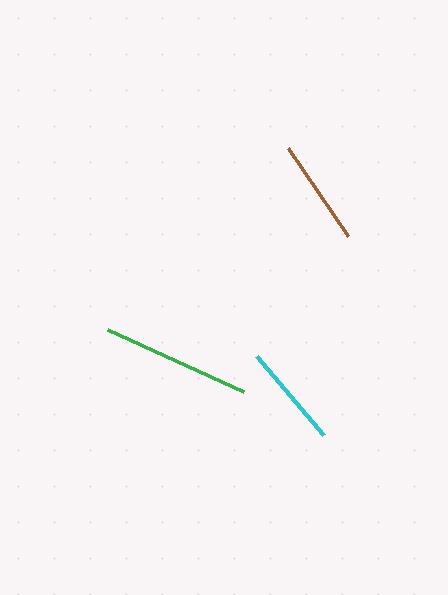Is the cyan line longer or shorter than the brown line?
The brown line is longer than the cyan line.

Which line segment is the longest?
The green line is the longest at approximately 150 pixels.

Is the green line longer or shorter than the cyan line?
The green line is longer than the cyan line.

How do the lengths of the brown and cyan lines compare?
The brown and cyan lines are approximately the same length.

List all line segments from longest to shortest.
From longest to shortest: green, brown, cyan.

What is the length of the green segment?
The green segment is approximately 150 pixels long.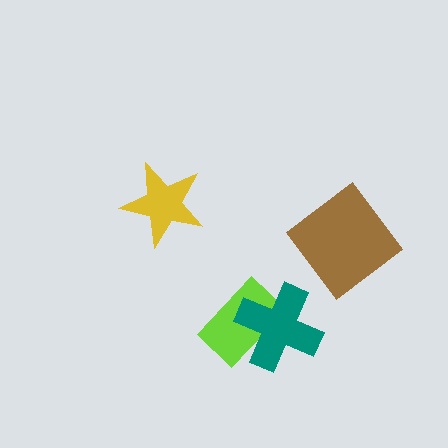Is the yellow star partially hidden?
No, no other shape covers it.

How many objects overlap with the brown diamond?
0 objects overlap with the brown diamond.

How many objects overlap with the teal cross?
1 object overlaps with the teal cross.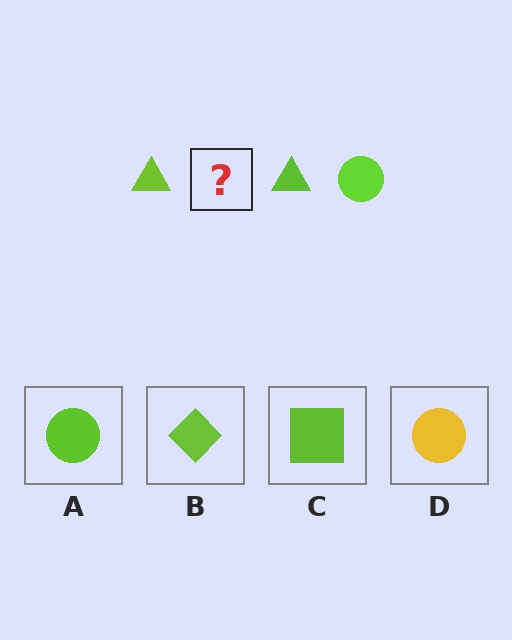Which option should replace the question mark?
Option A.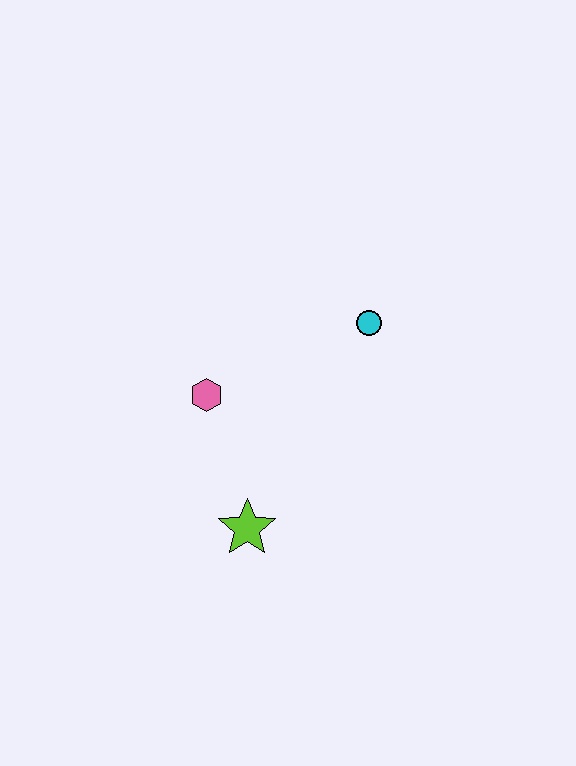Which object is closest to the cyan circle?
The pink hexagon is closest to the cyan circle.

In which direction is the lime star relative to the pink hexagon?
The lime star is below the pink hexagon.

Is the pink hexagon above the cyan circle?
No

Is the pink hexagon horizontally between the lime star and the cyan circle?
No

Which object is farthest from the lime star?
The cyan circle is farthest from the lime star.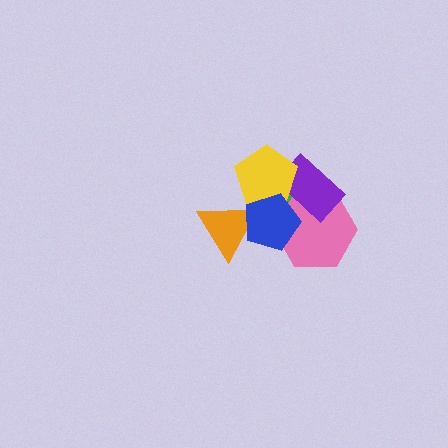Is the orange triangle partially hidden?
Yes, it is partially covered by another shape.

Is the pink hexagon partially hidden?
Yes, it is partially covered by another shape.